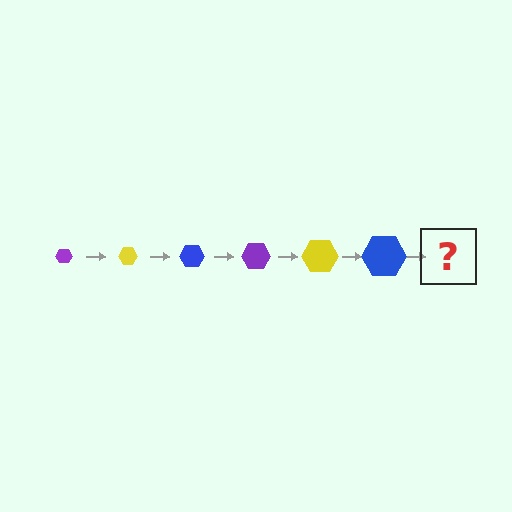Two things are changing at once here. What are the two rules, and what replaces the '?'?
The two rules are that the hexagon grows larger each step and the color cycles through purple, yellow, and blue. The '?' should be a purple hexagon, larger than the previous one.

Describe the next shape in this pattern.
It should be a purple hexagon, larger than the previous one.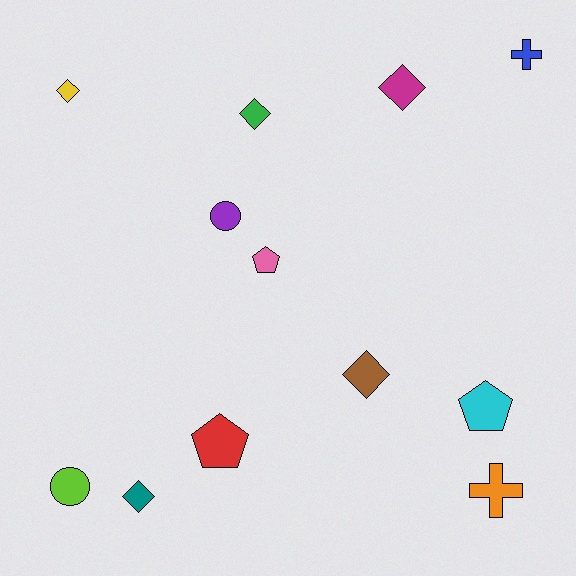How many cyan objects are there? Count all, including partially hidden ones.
There is 1 cyan object.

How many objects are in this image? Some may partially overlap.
There are 12 objects.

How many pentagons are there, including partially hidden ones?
There are 3 pentagons.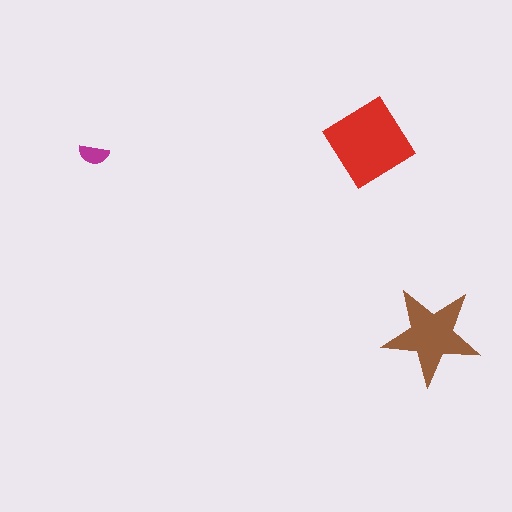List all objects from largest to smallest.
The red diamond, the brown star, the magenta semicircle.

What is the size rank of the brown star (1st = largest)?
2nd.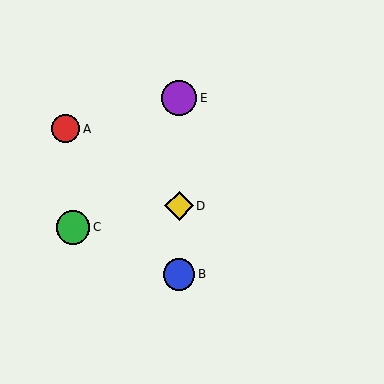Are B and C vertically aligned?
No, B is at x≈179 and C is at x≈73.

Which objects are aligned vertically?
Objects B, D, E are aligned vertically.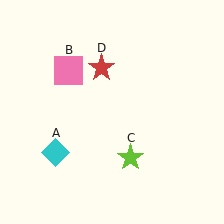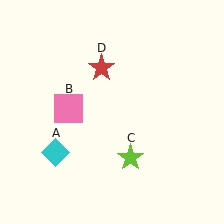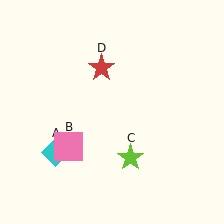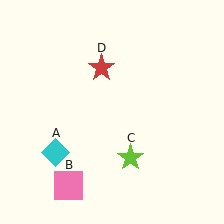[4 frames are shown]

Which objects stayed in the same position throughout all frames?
Cyan diamond (object A) and lime star (object C) and red star (object D) remained stationary.